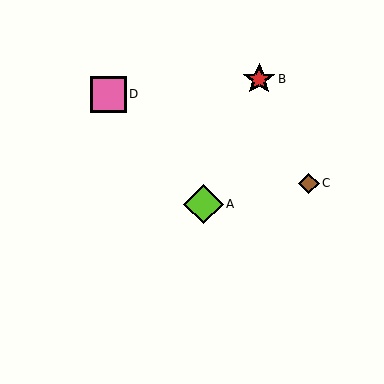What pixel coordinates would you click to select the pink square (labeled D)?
Click at (108, 94) to select the pink square D.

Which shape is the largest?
The lime diamond (labeled A) is the largest.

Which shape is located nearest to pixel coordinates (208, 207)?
The lime diamond (labeled A) at (203, 204) is nearest to that location.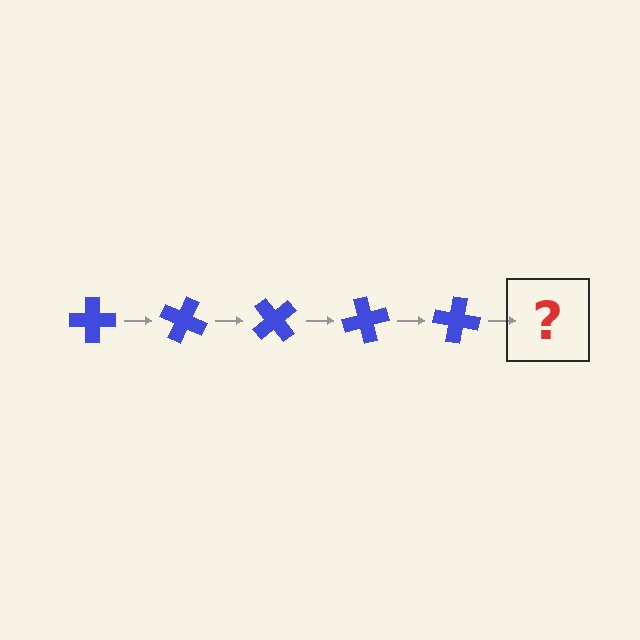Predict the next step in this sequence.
The next step is a blue cross rotated 125 degrees.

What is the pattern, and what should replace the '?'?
The pattern is that the cross rotates 25 degrees each step. The '?' should be a blue cross rotated 125 degrees.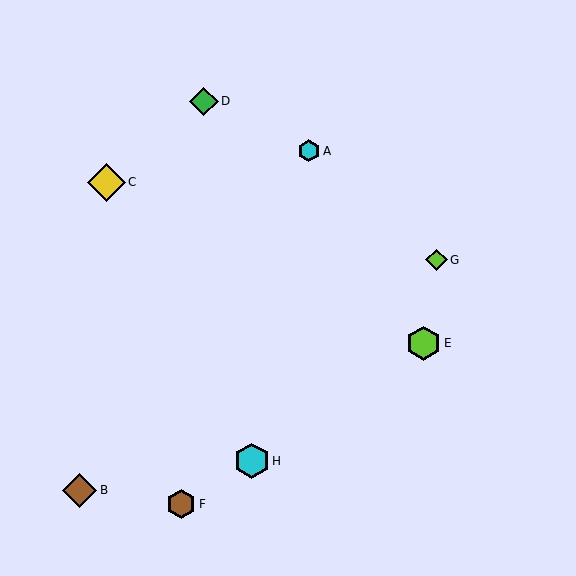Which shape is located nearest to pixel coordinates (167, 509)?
The brown hexagon (labeled F) at (181, 504) is nearest to that location.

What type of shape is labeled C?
Shape C is a yellow diamond.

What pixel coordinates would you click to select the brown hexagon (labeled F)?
Click at (181, 504) to select the brown hexagon F.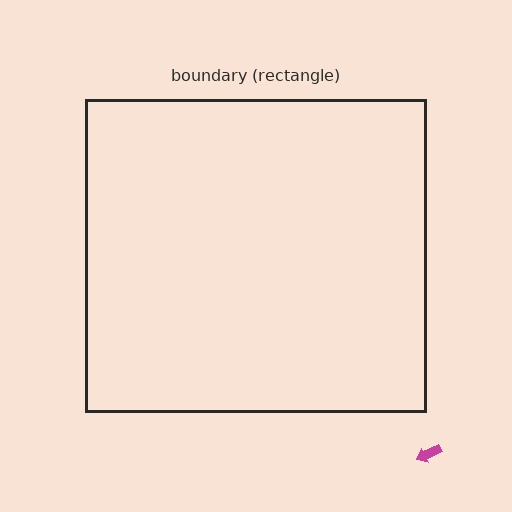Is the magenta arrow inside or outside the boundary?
Outside.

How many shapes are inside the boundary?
0 inside, 1 outside.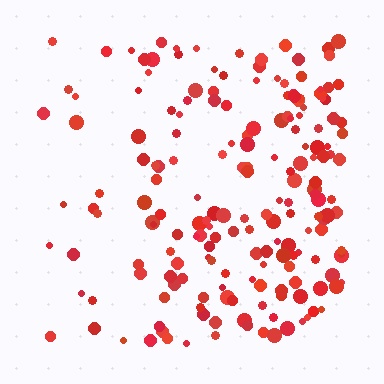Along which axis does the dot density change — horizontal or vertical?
Horizontal.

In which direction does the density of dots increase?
From left to right, with the right side densest.